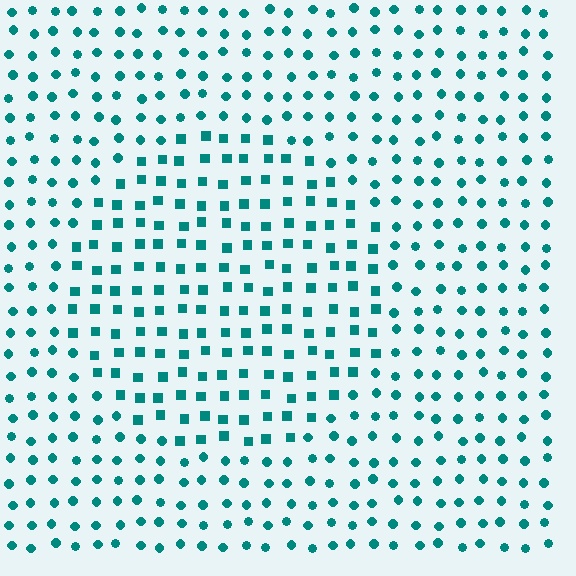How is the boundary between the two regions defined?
The boundary is defined by a change in element shape: squares inside vs. circles outside. All elements share the same color and spacing.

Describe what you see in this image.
The image is filled with small teal elements arranged in a uniform grid. A circle-shaped region contains squares, while the surrounding area contains circles. The boundary is defined purely by the change in element shape.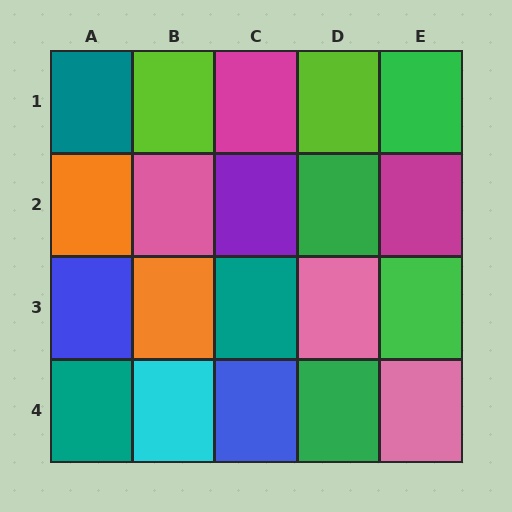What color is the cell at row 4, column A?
Teal.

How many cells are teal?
3 cells are teal.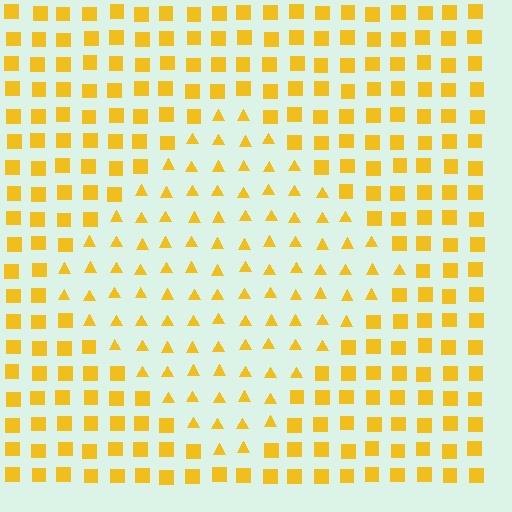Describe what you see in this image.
The image is filled with small yellow elements arranged in a uniform grid. A diamond-shaped region contains triangles, while the surrounding area contains squares. The boundary is defined purely by the change in element shape.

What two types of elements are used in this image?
The image uses triangles inside the diamond region and squares outside it.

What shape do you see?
I see a diamond.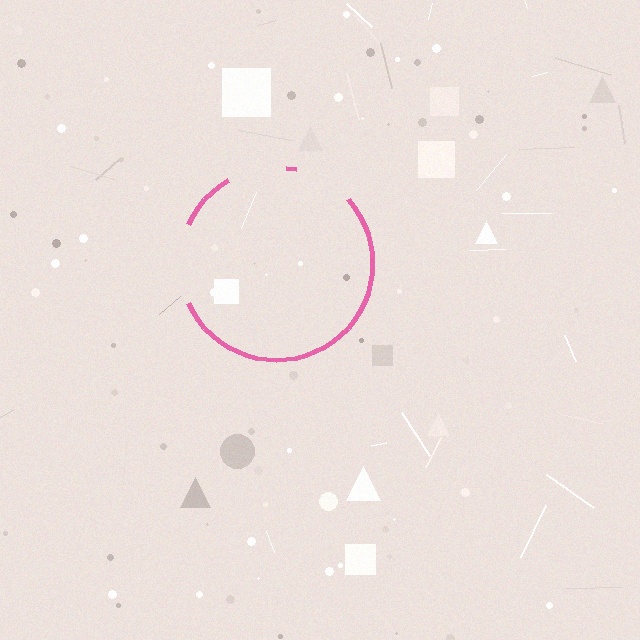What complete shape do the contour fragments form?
The contour fragments form a circle.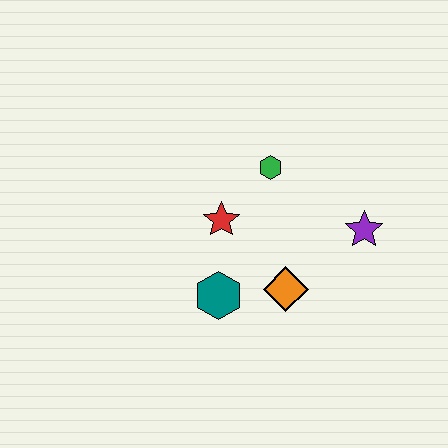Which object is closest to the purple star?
The orange diamond is closest to the purple star.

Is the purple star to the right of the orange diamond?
Yes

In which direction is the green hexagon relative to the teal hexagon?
The green hexagon is above the teal hexagon.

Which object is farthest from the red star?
The purple star is farthest from the red star.